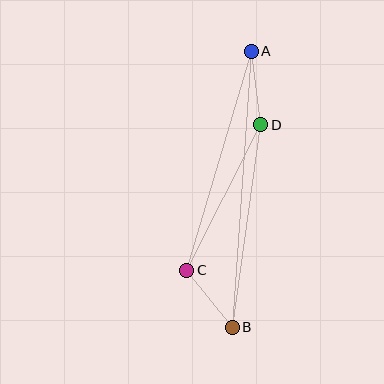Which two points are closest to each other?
Points B and C are closest to each other.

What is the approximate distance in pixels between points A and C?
The distance between A and C is approximately 229 pixels.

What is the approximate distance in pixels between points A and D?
The distance between A and D is approximately 74 pixels.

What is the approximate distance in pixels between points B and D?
The distance between B and D is approximately 205 pixels.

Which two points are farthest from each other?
Points A and B are farthest from each other.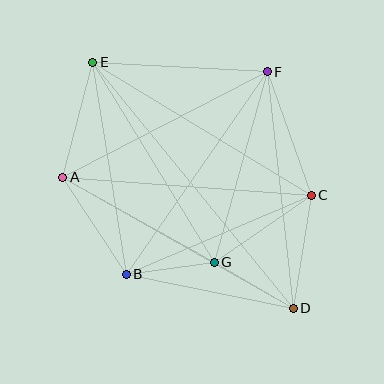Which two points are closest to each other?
Points B and G are closest to each other.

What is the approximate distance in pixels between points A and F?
The distance between A and F is approximately 230 pixels.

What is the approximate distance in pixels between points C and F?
The distance between C and F is approximately 131 pixels.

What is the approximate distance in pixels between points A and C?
The distance between A and C is approximately 249 pixels.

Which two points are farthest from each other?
Points D and E are farthest from each other.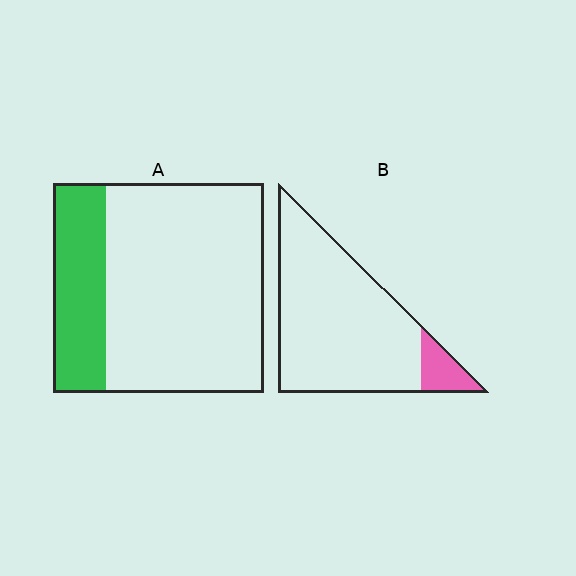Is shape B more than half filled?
No.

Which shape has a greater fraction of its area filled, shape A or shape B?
Shape A.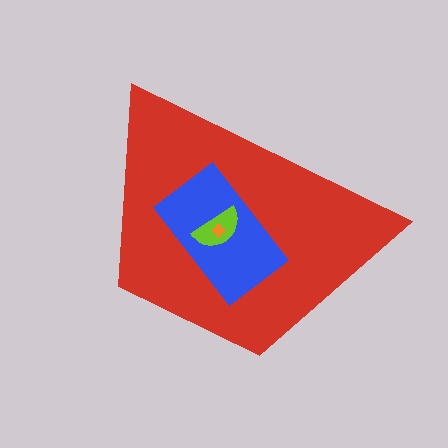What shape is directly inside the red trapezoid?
The blue rectangle.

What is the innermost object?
The orange cross.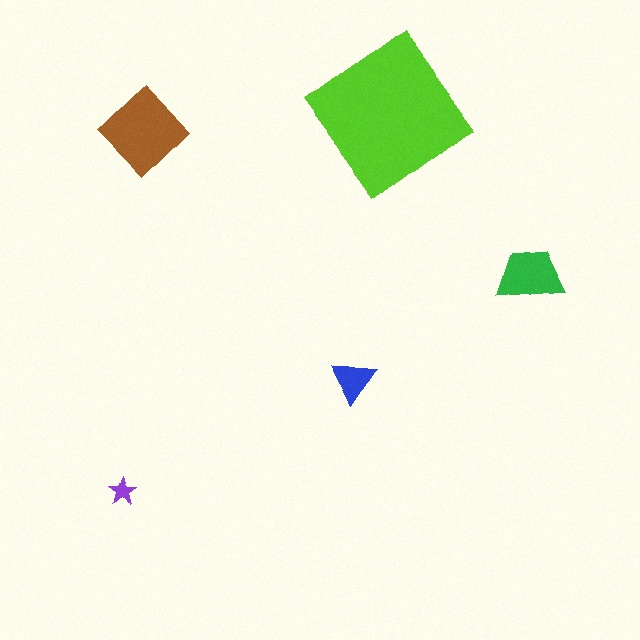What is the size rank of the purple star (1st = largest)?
5th.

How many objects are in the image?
There are 5 objects in the image.